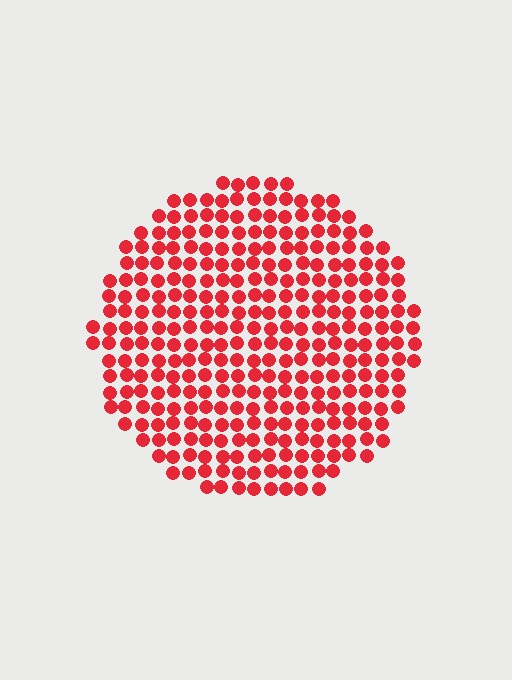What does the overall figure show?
The overall figure shows a circle.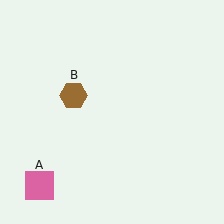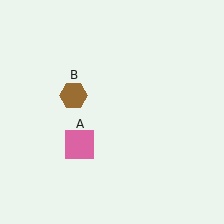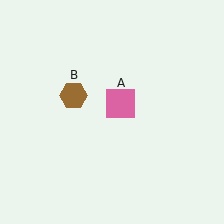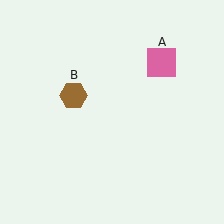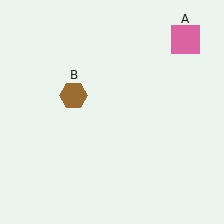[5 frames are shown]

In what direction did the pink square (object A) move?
The pink square (object A) moved up and to the right.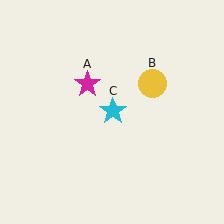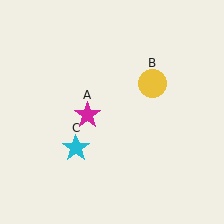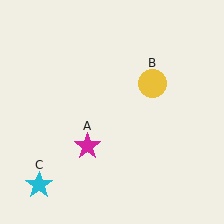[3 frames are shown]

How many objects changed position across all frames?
2 objects changed position: magenta star (object A), cyan star (object C).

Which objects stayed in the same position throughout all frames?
Yellow circle (object B) remained stationary.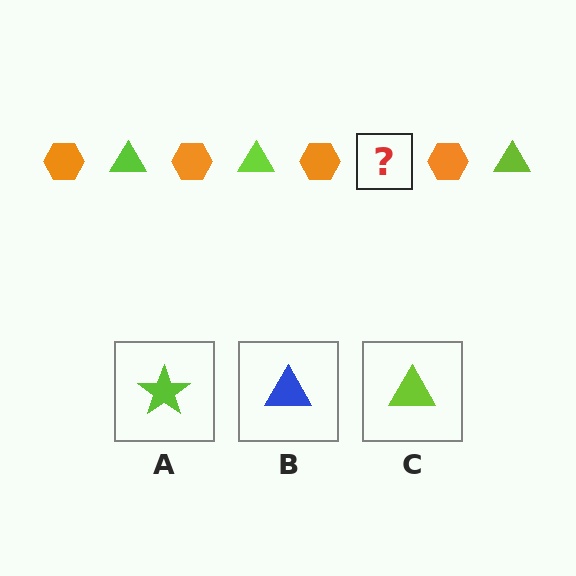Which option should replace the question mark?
Option C.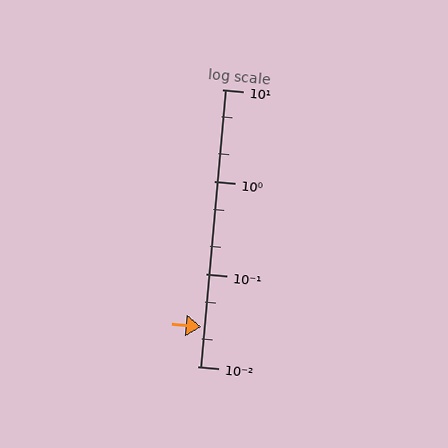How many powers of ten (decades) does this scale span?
The scale spans 3 decades, from 0.01 to 10.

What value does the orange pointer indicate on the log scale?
The pointer indicates approximately 0.027.